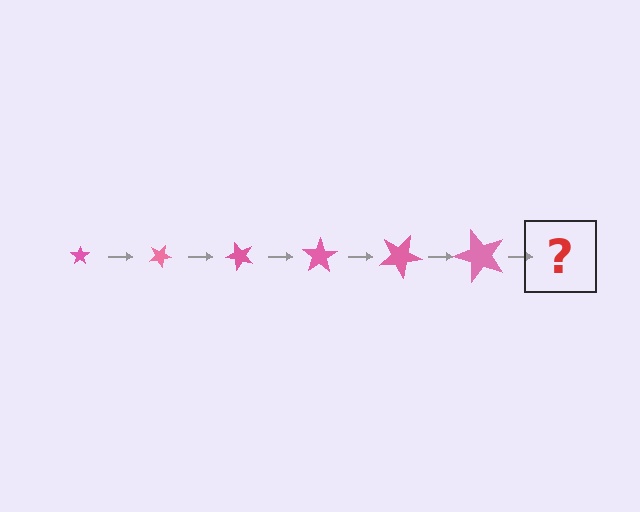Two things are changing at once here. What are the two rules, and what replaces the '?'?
The two rules are that the star grows larger each step and it rotates 25 degrees each step. The '?' should be a star, larger than the previous one and rotated 150 degrees from the start.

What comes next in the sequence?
The next element should be a star, larger than the previous one and rotated 150 degrees from the start.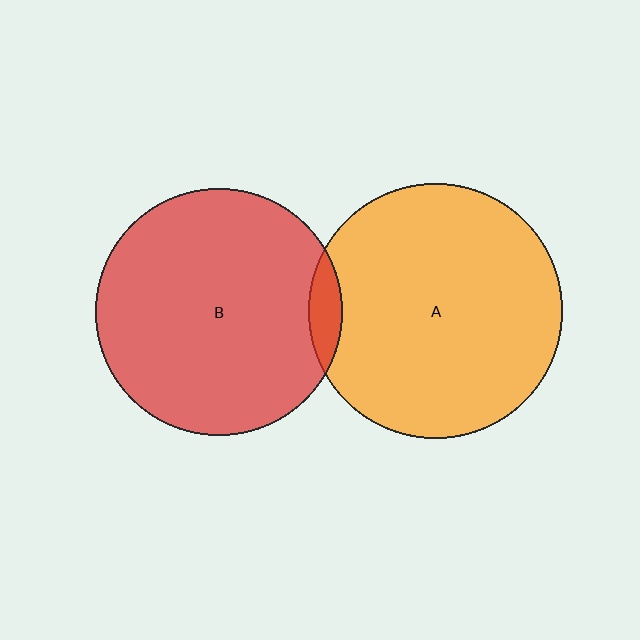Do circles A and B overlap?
Yes.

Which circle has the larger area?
Circle A (orange).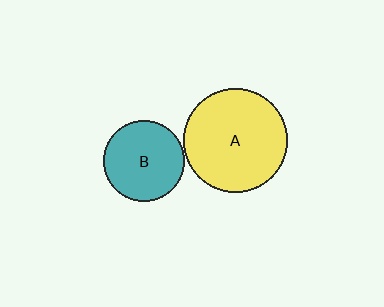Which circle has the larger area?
Circle A (yellow).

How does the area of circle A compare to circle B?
Approximately 1.7 times.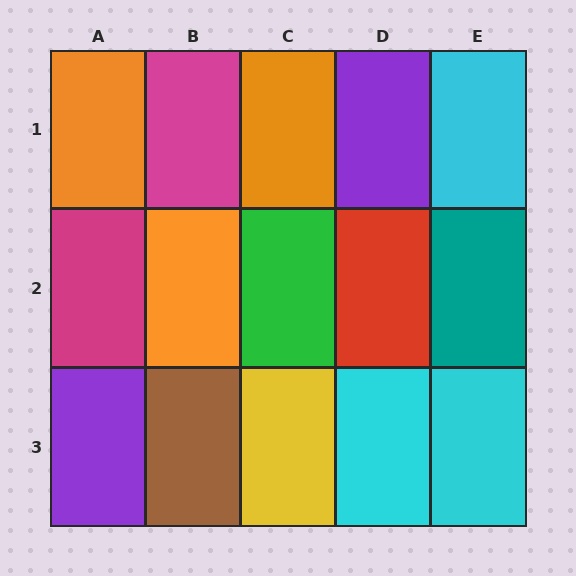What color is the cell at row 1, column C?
Orange.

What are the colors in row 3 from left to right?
Purple, brown, yellow, cyan, cyan.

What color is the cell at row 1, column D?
Purple.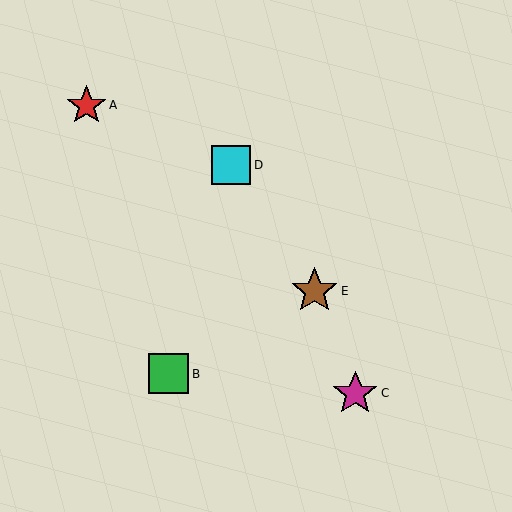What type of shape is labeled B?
Shape B is a green square.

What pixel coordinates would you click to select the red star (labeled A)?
Click at (87, 105) to select the red star A.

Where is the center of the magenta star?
The center of the magenta star is at (355, 393).